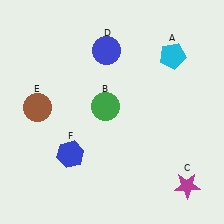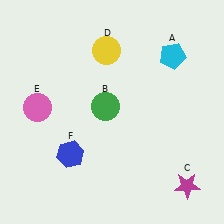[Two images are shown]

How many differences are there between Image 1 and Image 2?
There are 2 differences between the two images.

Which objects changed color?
D changed from blue to yellow. E changed from brown to pink.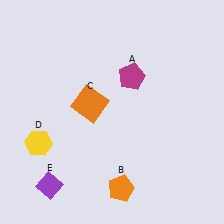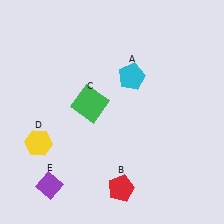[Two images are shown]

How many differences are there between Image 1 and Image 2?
There are 3 differences between the two images.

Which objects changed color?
A changed from magenta to cyan. B changed from orange to red. C changed from orange to green.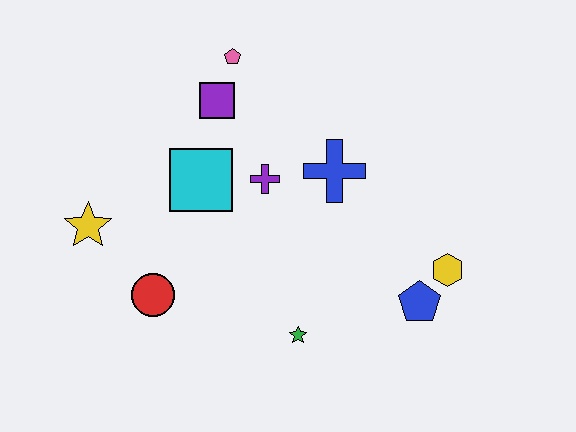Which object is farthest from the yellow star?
The yellow hexagon is farthest from the yellow star.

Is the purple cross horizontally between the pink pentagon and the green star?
Yes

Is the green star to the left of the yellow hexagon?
Yes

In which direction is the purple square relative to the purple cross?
The purple square is above the purple cross.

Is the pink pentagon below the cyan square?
No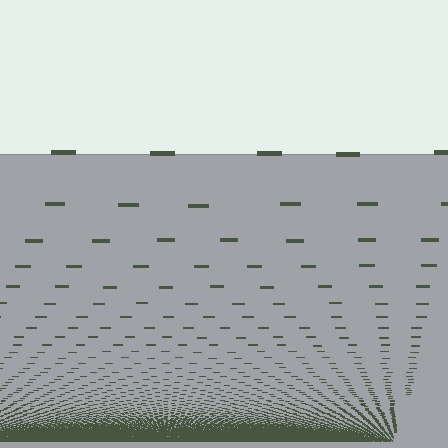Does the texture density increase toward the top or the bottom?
Density increases toward the bottom.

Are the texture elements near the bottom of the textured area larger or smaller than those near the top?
Smaller. The gradient is inverted — elements near the bottom are smaller and denser.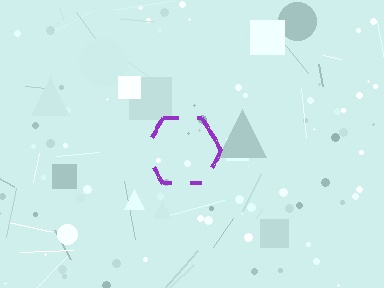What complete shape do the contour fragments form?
The contour fragments form a hexagon.